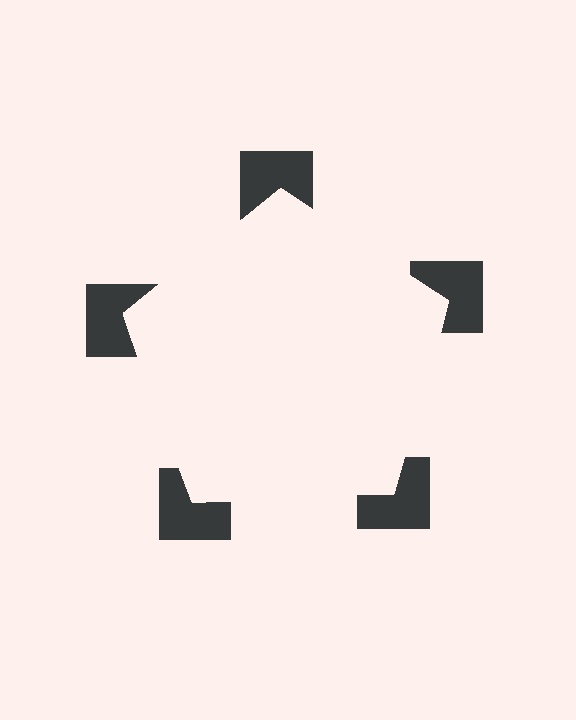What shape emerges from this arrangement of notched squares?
An illusory pentagon — its edges are inferred from the aligned wedge cuts in the notched squares, not physically drawn.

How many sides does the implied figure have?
5 sides.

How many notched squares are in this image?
There are 5 — one at each vertex of the illusory pentagon.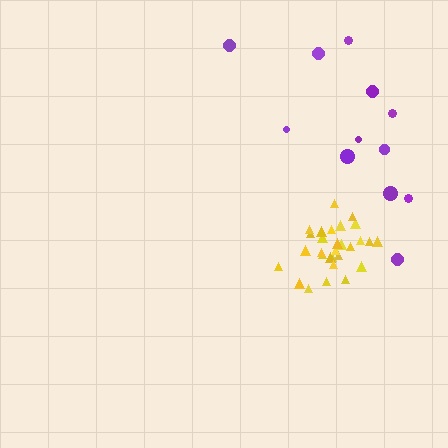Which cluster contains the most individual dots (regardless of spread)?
Yellow (30).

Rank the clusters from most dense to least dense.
yellow, purple.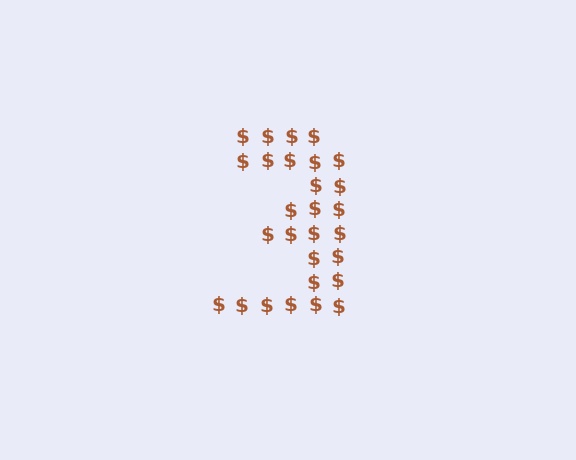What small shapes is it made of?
It is made of small dollar signs.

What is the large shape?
The large shape is the digit 3.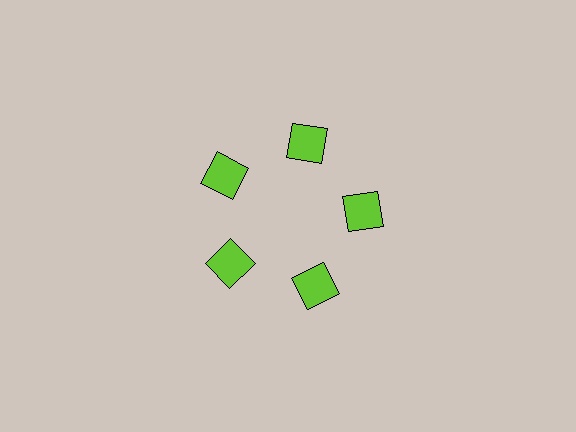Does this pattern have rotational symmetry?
Yes, this pattern has 5-fold rotational symmetry. It looks the same after rotating 72 degrees around the center.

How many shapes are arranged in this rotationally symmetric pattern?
There are 5 shapes, arranged in 5 groups of 1.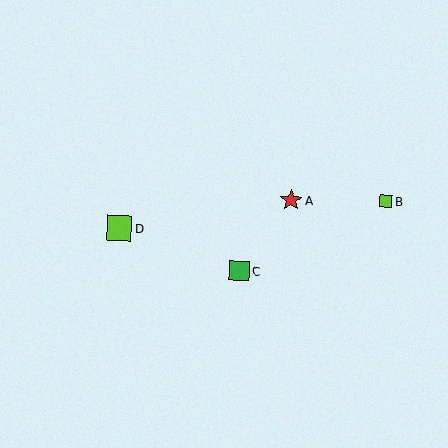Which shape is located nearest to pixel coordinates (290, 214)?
The red star (labeled A) at (291, 200) is nearest to that location.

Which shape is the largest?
The lime square (labeled D) is the largest.